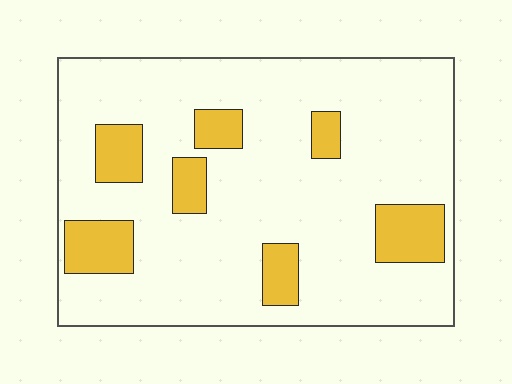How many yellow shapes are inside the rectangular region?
7.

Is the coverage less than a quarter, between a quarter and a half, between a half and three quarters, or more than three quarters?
Less than a quarter.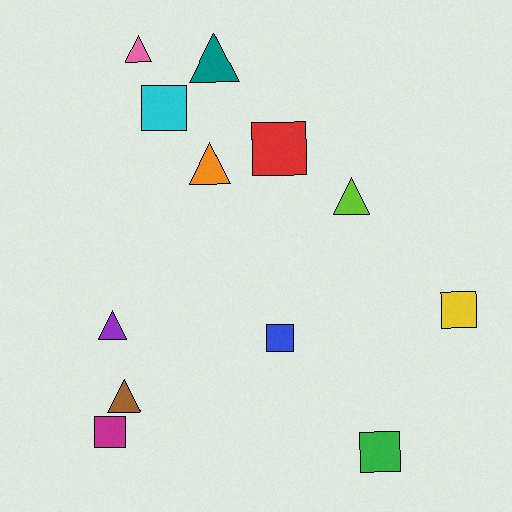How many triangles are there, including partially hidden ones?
There are 6 triangles.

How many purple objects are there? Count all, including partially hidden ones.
There is 1 purple object.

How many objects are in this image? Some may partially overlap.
There are 12 objects.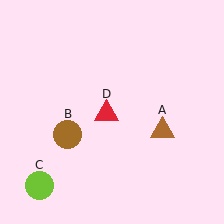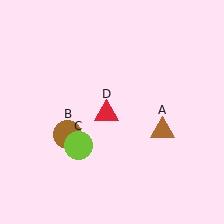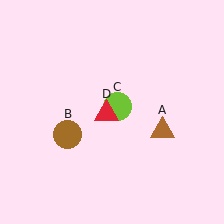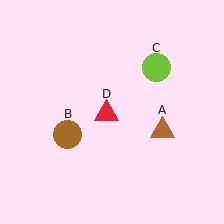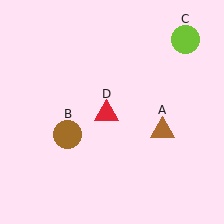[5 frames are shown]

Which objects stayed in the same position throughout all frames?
Brown triangle (object A) and brown circle (object B) and red triangle (object D) remained stationary.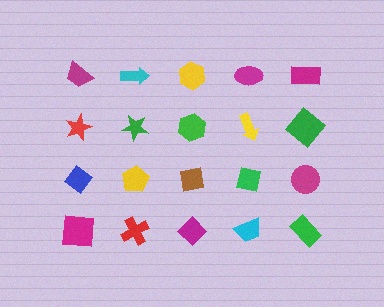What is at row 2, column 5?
A green diamond.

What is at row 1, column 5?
A magenta rectangle.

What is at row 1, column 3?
A yellow hexagon.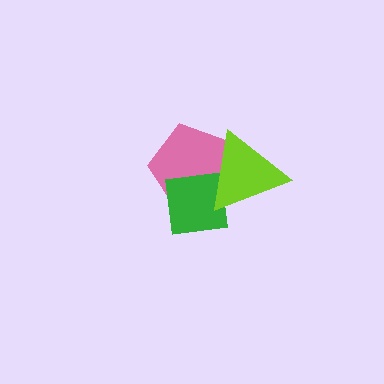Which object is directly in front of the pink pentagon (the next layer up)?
The green square is directly in front of the pink pentagon.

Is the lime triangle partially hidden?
No, no other shape covers it.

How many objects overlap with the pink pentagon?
2 objects overlap with the pink pentagon.